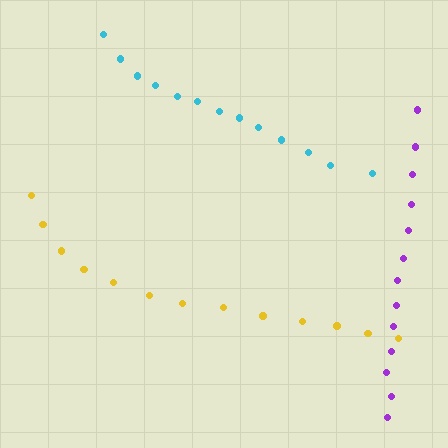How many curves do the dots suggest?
There are 3 distinct paths.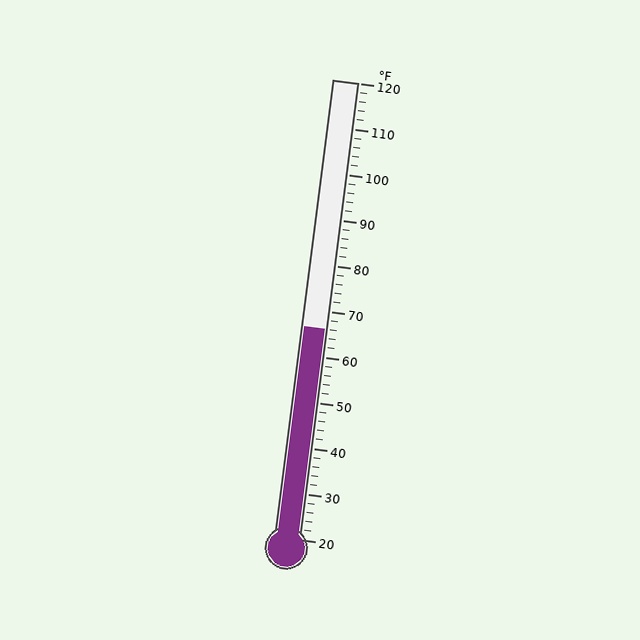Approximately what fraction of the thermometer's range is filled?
The thermometer is filled to approximately 45% of its range.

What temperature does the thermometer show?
The thermometer shows approximately 66°F.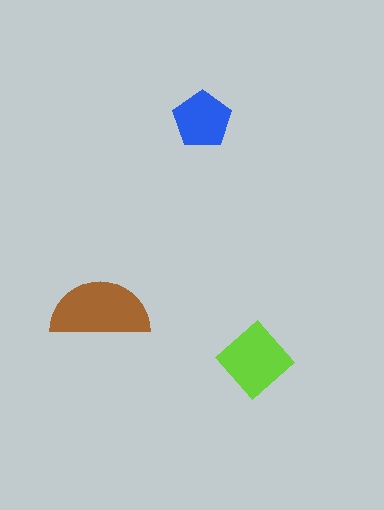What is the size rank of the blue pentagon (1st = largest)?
3rd.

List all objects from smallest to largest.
The blue pentagon, the lime diamond, the brown semicircle.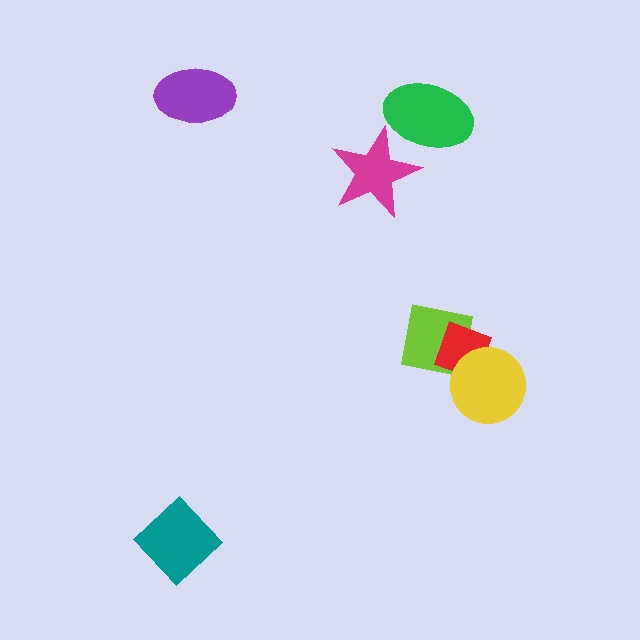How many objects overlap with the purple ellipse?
0 objects overlap with the purple ellipse.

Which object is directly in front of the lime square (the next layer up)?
The red diamond is directly in front of the lime square.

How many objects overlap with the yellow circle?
2 objects overlap with the yellow circle.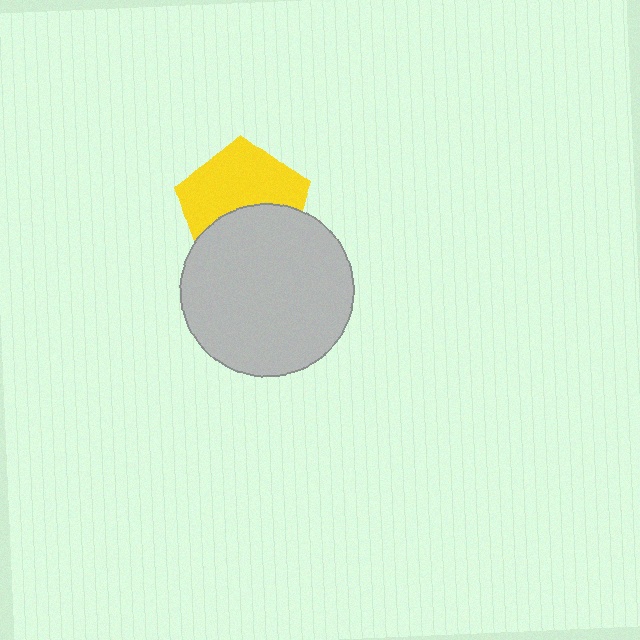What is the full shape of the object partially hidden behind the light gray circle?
The partially hidden object is a yellow pentagon.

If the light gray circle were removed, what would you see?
You would see the complete yellow pentagon.